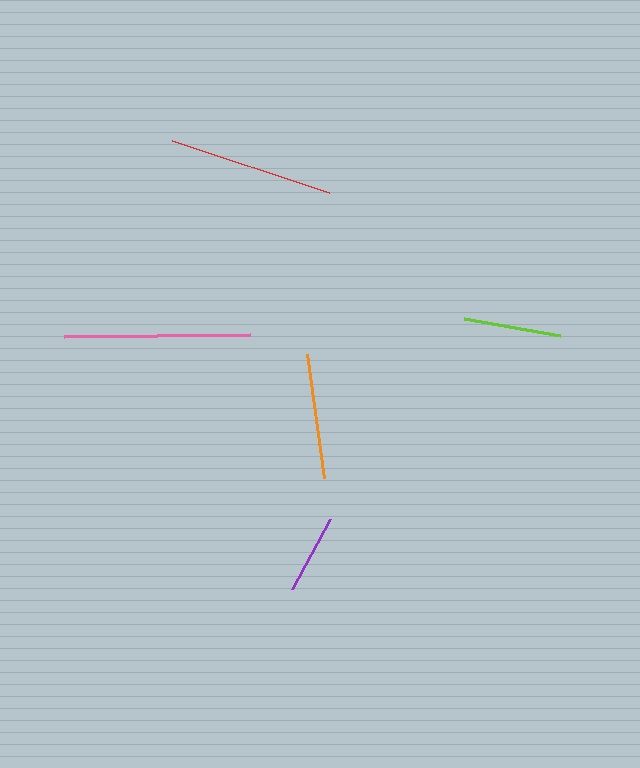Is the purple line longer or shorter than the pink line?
The pink line is longer than the purple line.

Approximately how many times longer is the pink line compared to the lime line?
The pink line is approximately 1.9 times the length of the lime line.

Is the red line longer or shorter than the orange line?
The red line is longer than the orange line.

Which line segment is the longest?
The pink line is the longest at approximately 187 pixels.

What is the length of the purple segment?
The purple segment is approximately 79 pixels long.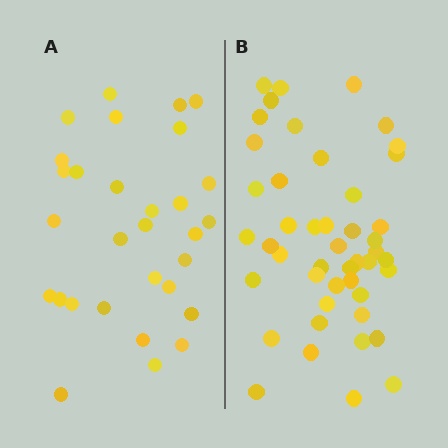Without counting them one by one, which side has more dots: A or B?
Region B (the right region) has more dots.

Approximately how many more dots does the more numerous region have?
Region B has approximately 15 more dots than region A.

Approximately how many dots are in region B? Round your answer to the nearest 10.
About 50 dots. (The exact count is 46, which rounds to 50.)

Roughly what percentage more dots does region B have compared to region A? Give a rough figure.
About 55% more.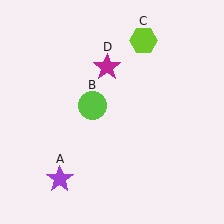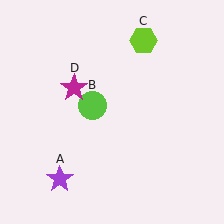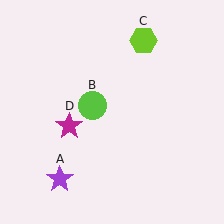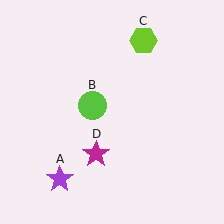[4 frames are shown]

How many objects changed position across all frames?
1 object changed position: magenta star (object D).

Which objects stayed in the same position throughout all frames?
Purple star (object A) and lime circle (object B) and lime hexagon (object C) remained stationary.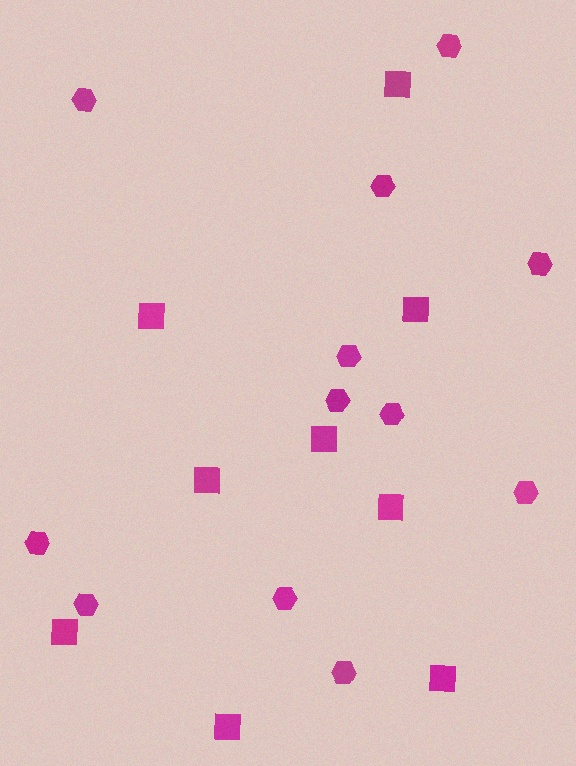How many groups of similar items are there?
There are 2 groups: one group of squares (9) and one group of hexagons (12).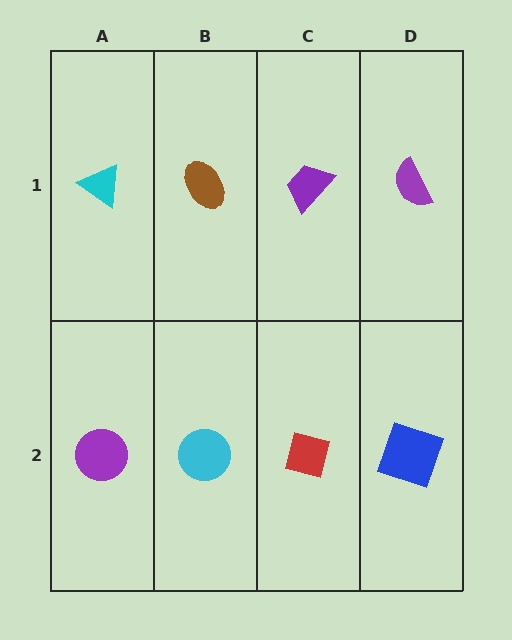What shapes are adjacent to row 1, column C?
A red square (row 2, column C), a brown ellipse (row 1, column B), a purple semicircle (row 1, column D).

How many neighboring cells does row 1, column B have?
3.